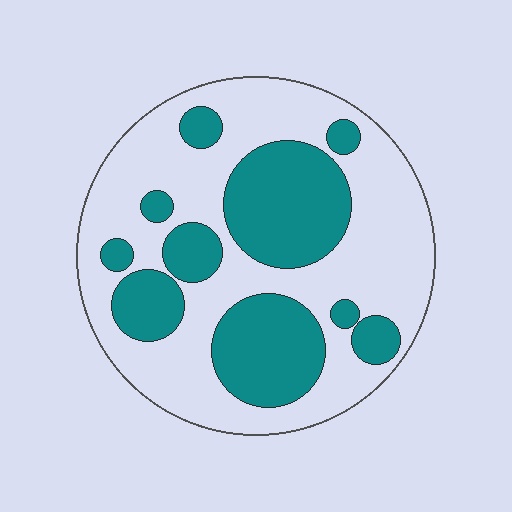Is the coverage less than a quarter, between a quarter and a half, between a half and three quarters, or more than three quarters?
Between a quarter and a half.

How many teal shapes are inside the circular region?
10.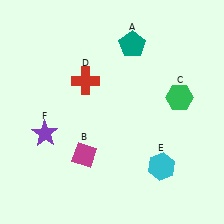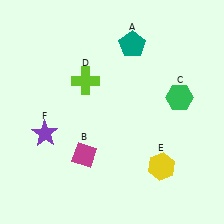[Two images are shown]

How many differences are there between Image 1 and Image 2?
There are 2 differences between the two images.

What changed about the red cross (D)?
In Image 1, D is red. In Image 2, it changed to lime.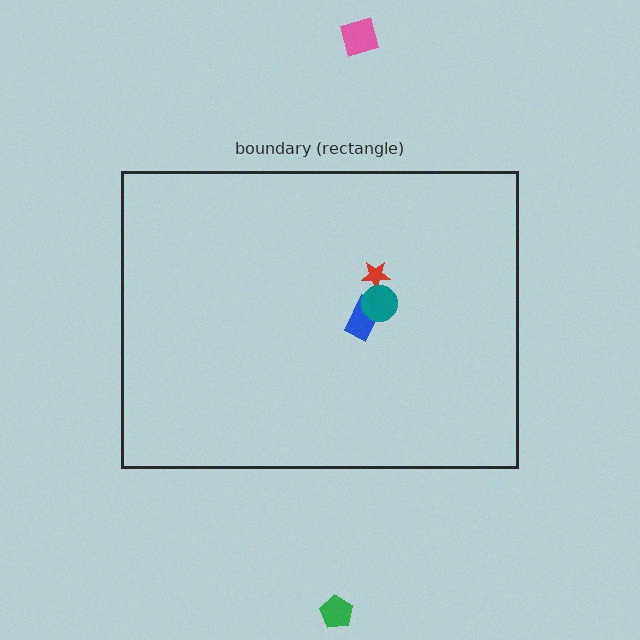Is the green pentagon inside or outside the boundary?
Outside.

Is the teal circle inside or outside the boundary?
Inside.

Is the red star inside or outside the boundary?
Inside.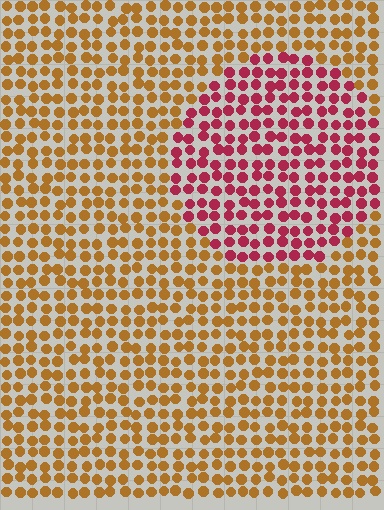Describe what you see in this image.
The image is filled with small brown elements in a uniform arrangement. A circle-shaped region is visible where the elements are tinted to a slightly different hue, forming a subtle color boundary.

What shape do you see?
I see a circle.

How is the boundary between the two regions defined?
The boundary is defined purely by a slight shift in hue (about 52 degrees). Spacing, size, and orientation are identical on both sides.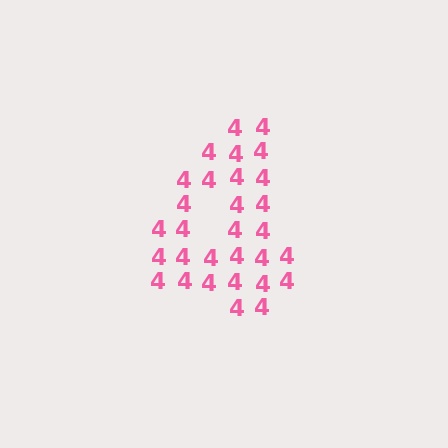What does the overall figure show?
The overall figure shows the digit 4.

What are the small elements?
The small elements are digit 4's.